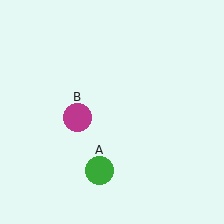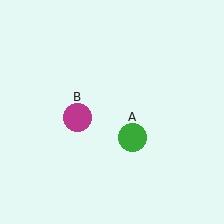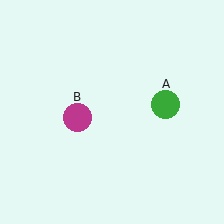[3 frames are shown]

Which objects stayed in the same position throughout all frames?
Magenta circle (object B) remained stationary.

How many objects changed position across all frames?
1 object changed position: green circle (object A).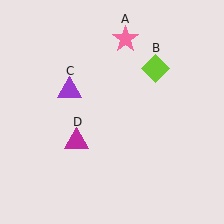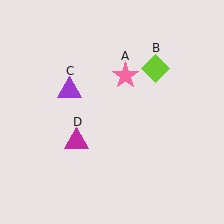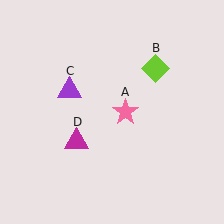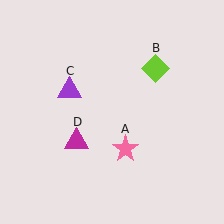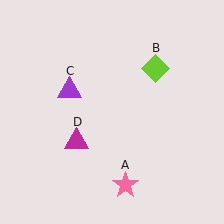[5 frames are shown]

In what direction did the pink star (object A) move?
The pink star (object A) moved down.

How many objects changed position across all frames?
1 object changed position: pink star (object A).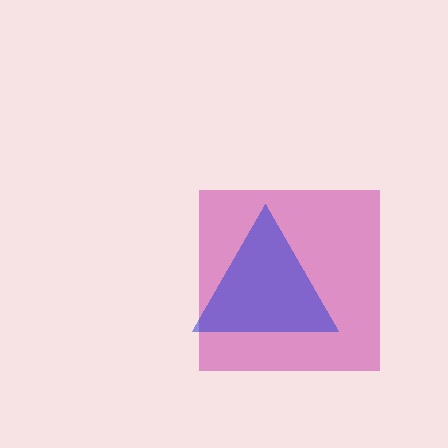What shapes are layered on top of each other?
The layered shapes are: a magenta square, a blue triangle.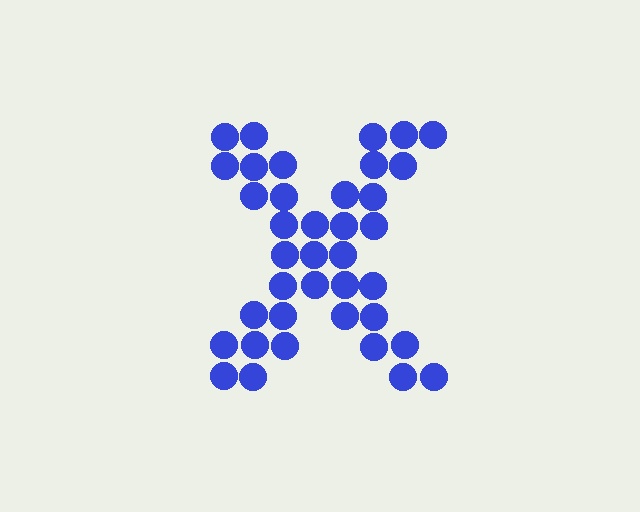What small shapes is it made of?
It is made of small circles.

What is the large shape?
The large shape is the letter X.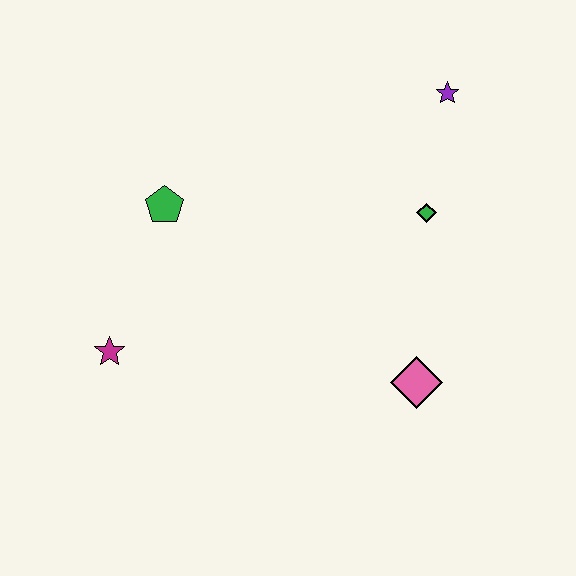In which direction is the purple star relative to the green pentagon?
The purple star is to the right of the green pentagon.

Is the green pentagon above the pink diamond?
Yes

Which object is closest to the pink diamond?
The green diamond is closest to the pink diamond.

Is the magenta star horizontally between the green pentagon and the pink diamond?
No